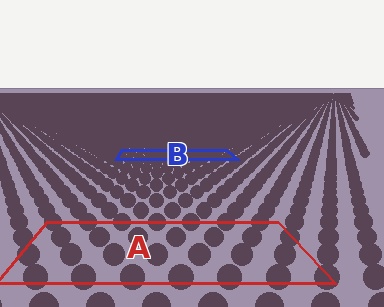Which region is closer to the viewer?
Region A is closer. The texture elements there are larger and more spread out.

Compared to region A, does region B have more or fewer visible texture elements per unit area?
Region B has more texture elements per unit area — they are packed more densely because it is farther away.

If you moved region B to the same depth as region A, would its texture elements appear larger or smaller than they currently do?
They would appear larger. At a closer depth, the same texture elements are projected at a bigger on-screen size.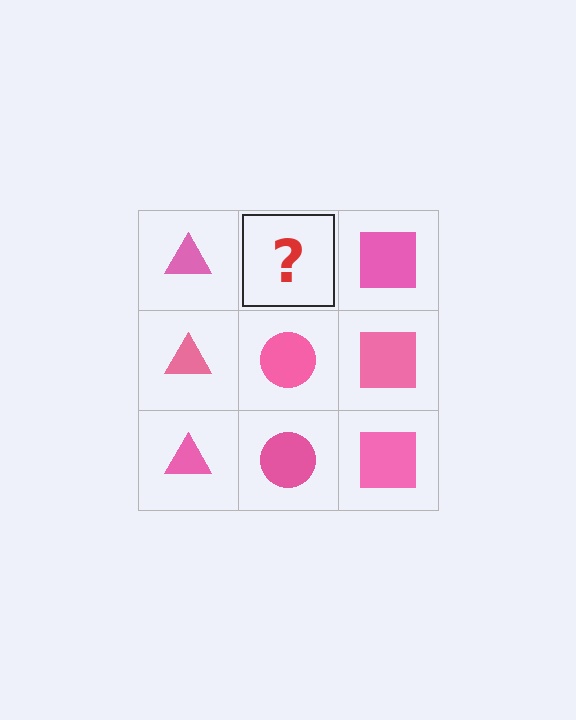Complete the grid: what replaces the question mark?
The question mark should be replaced with a pink circle.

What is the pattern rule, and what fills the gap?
The rule is that each column has a consistent shape. The gap should be filled with a pink circle.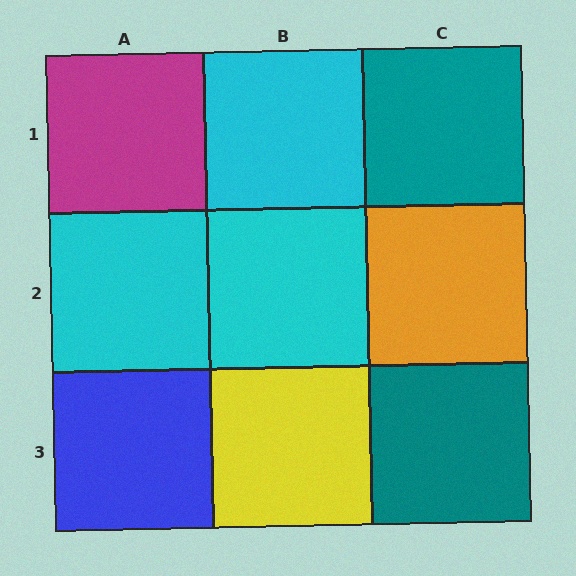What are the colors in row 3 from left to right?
Blue, yellow, teal.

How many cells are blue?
1 cell is blue.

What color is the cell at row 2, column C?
Orange.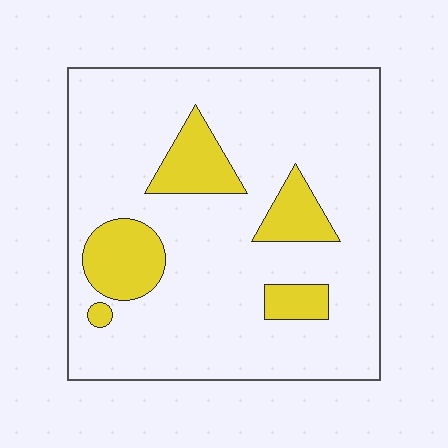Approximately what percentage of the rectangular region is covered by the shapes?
Approximately 15%.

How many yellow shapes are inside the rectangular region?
5.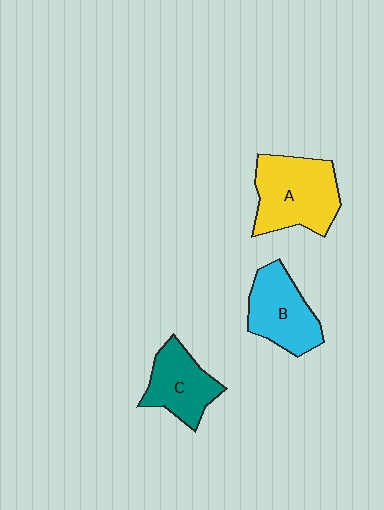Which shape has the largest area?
Shape A (yellow).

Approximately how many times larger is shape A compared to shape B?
Approximately 1.3 times.